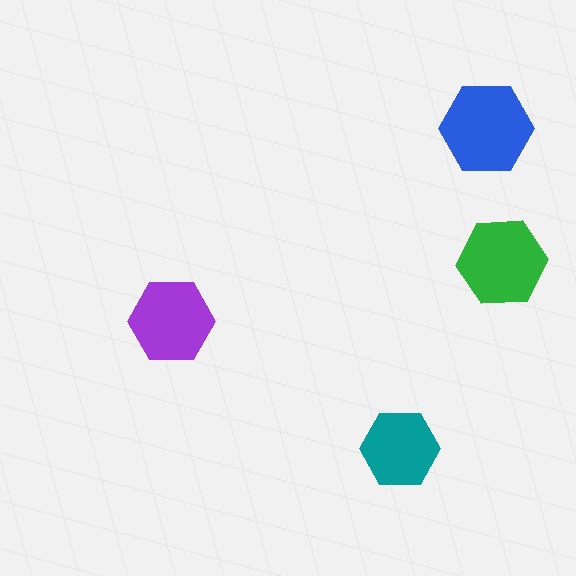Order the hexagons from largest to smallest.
the blue one, the green one, the purple one, the teal one.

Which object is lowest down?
The teal hexagon is bottommost.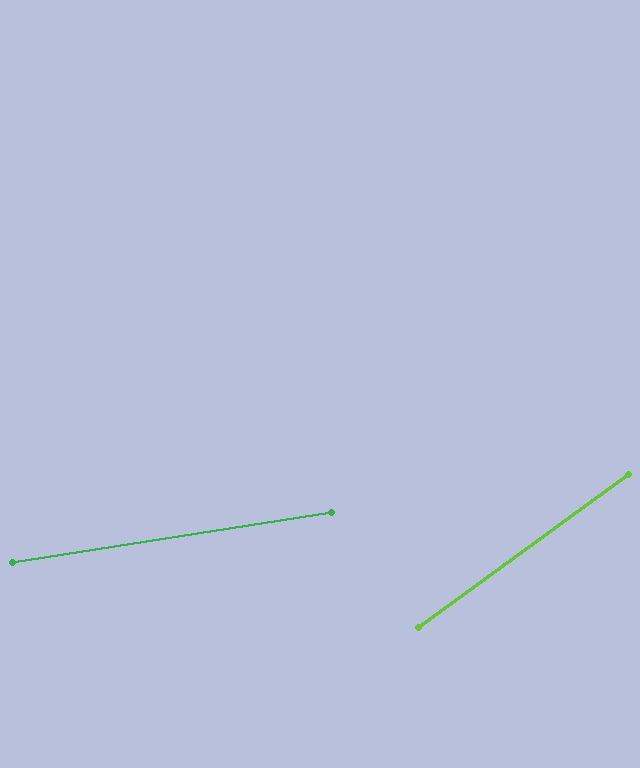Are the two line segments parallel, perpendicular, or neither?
Neither parallel nor perpendicular — they differ by about 27°.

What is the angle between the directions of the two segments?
Approximately 27 degrees.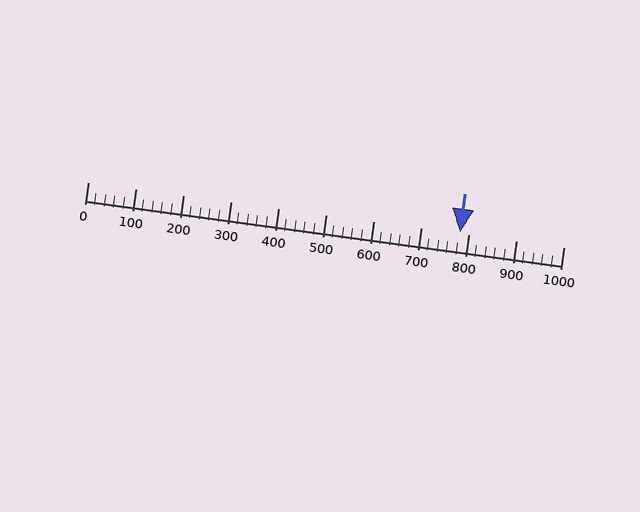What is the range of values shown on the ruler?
The ruler shows values from 0 to 1000.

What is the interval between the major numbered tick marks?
The major tick marks are spaced 100 units apart.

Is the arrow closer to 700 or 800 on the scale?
The arrow is closer to 800.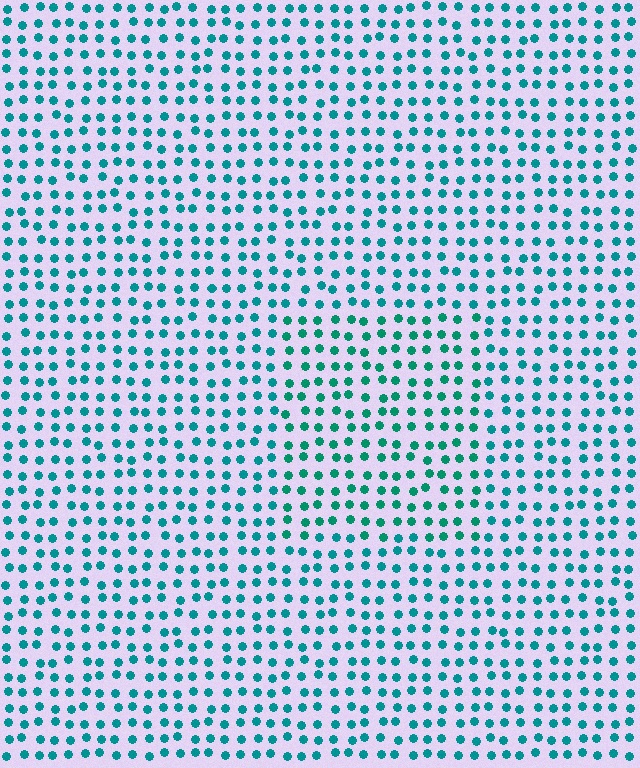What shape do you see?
I see a rectangle.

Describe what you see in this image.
The image is filled with small teal elements in a uniform arrangement. A rectangle-shaped region is visible where the elements are tinted to a slightly different hue, forming a subtle color boundary.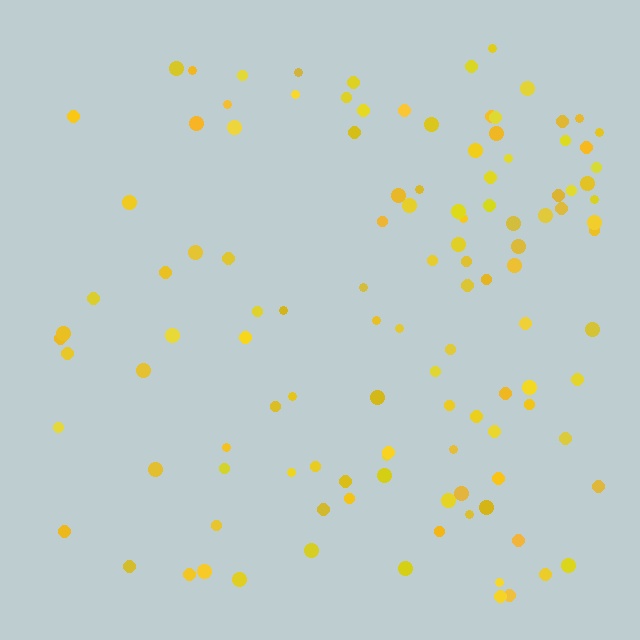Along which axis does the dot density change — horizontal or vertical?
Horizontal.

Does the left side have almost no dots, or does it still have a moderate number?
Still a moderate number, just noticeably fewer than the right.